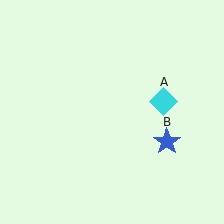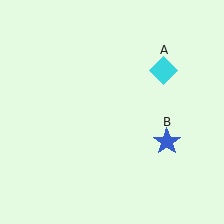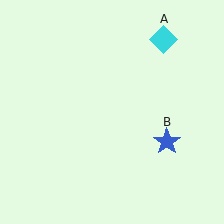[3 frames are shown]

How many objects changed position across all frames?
1 object changed position: cyan diamond (object A).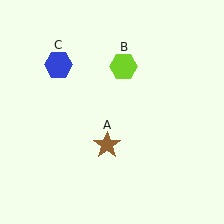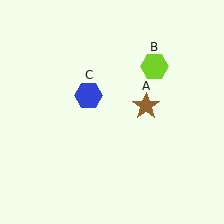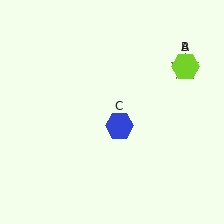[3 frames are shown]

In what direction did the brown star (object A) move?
The brown star (object A) moved up and to the right.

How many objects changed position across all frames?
3 objects changed position: brown star (object A), lime hexagon (object B), blue hexagon (object C).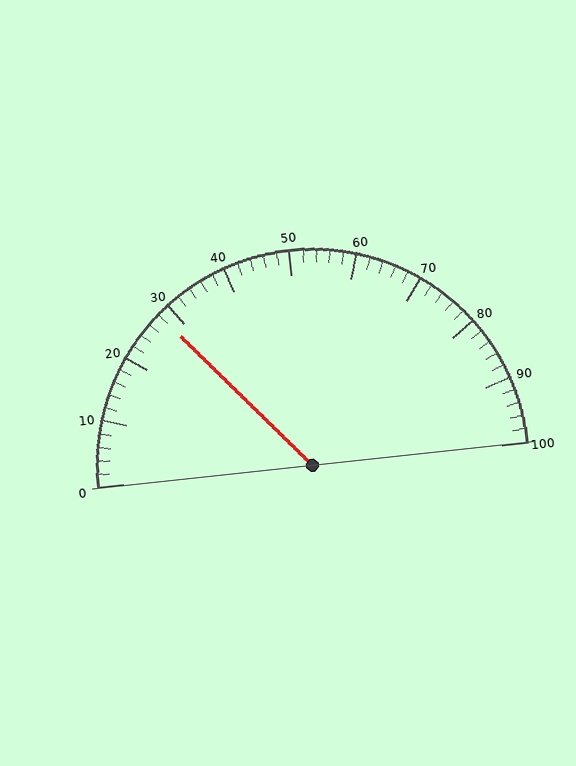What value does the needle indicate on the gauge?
The needle indicates approximately 28.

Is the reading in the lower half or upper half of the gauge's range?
The reading is in the lower half of the range (0 to 100).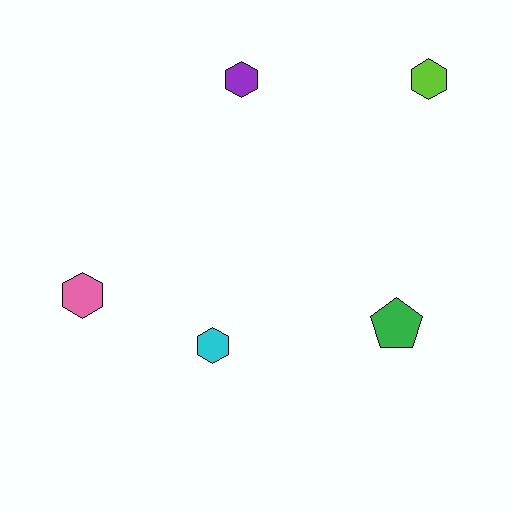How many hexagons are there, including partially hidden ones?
There are 4 hexagons.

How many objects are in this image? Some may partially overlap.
There are 5 objects.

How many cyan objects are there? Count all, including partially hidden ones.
There is 1 cyan object.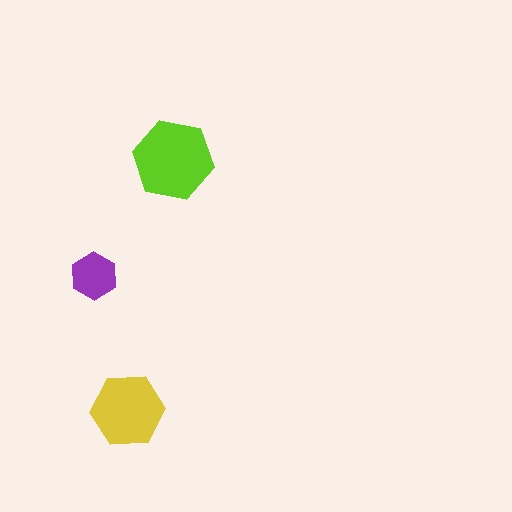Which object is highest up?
The lime hexagon is topmost.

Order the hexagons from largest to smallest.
the lime one, the yellow one, the purple one.